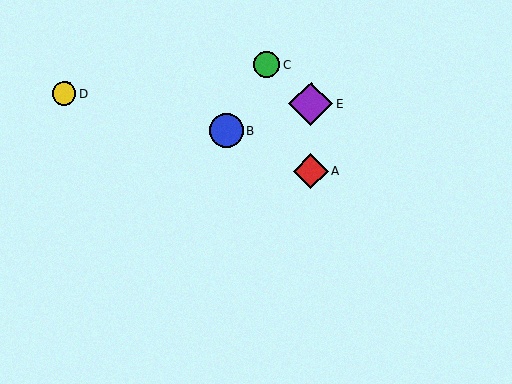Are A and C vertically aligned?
No, A is at x≈311 and C is at x≈266.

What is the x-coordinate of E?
Object E is at x≈311.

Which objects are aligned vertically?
Objects A, E are aligned vertically.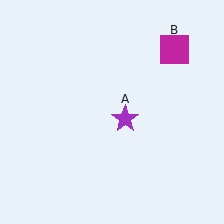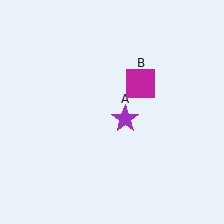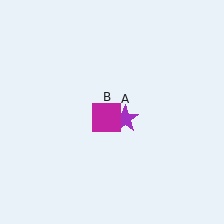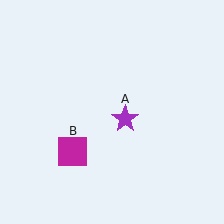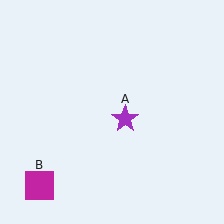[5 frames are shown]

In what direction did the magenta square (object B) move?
The magenta square (object B) moved down and to the left.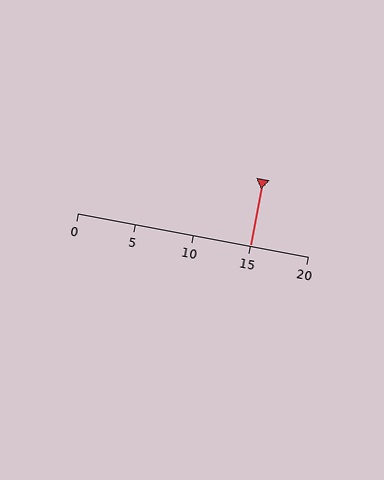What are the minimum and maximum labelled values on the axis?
The axis runs from 0 to 20.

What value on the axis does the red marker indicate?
The marker indicates approximately 15.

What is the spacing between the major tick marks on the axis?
The major ticks are spaced 5 apart.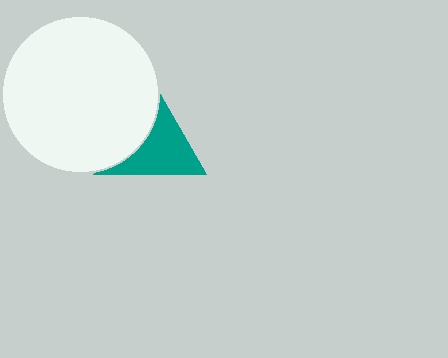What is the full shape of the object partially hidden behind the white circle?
The partially hidden object is a teal triangle.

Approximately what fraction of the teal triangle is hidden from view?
Roughly 41% of the teal triangle is hidden behind the white circle.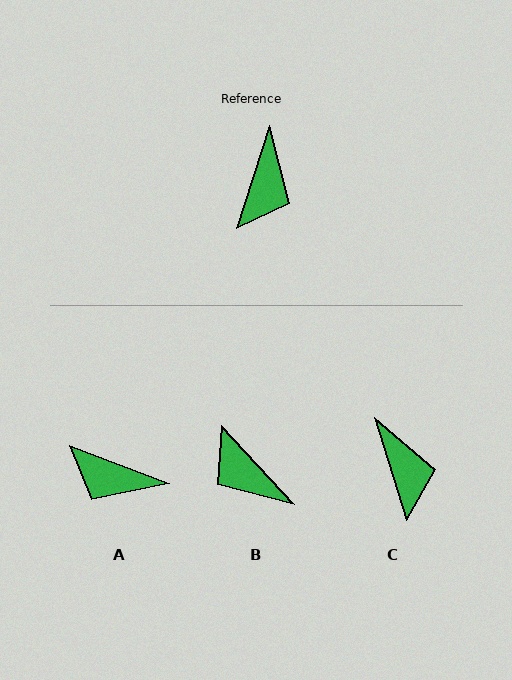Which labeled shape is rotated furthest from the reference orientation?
B, about 119 degrees away.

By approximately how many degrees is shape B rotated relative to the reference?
Approximately 119 degrees clockwise.